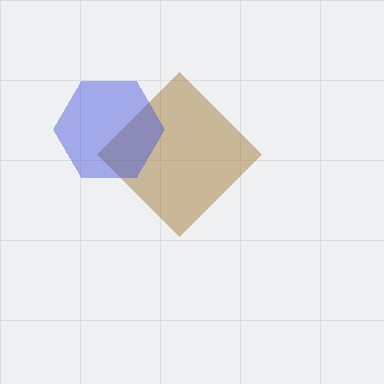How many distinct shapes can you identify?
There are 2 distinct shapes: a brown diamond, a blue hexagon.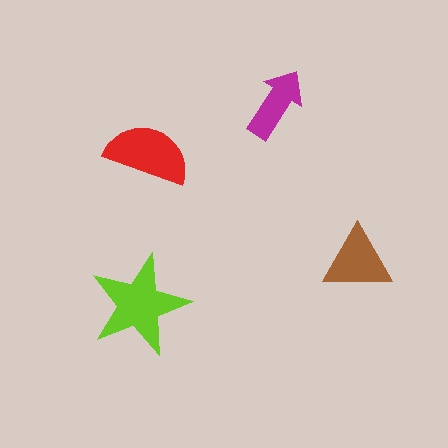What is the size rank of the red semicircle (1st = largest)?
2nd.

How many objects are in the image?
There are 4 objects in the image.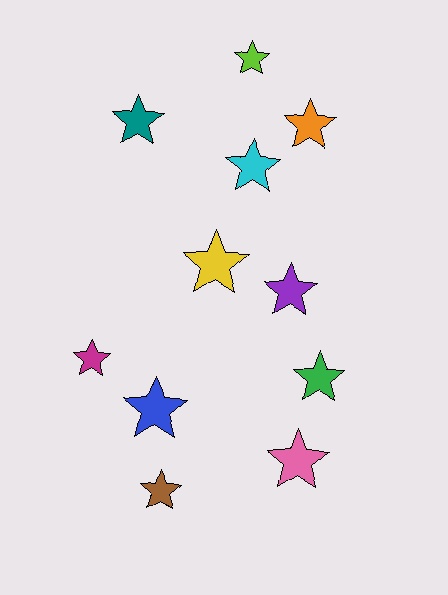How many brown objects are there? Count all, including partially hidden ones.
There is 1 brown object.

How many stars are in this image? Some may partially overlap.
There are 11 stars.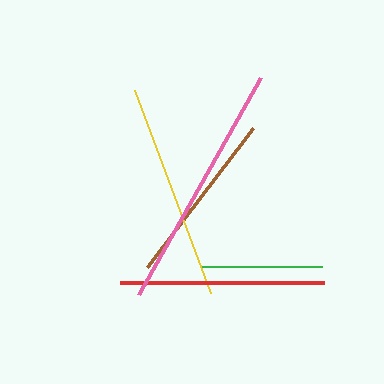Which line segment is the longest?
The pink line is the longest at approximately 249 pixels.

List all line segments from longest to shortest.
From longest to shortest: pink, yellow, red, brown, green.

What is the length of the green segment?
The green segment is approximately 120 pixels long.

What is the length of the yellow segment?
The yellow segment is approximately 217 pixels long.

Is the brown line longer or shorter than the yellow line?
The yellow line is longer than the brown line.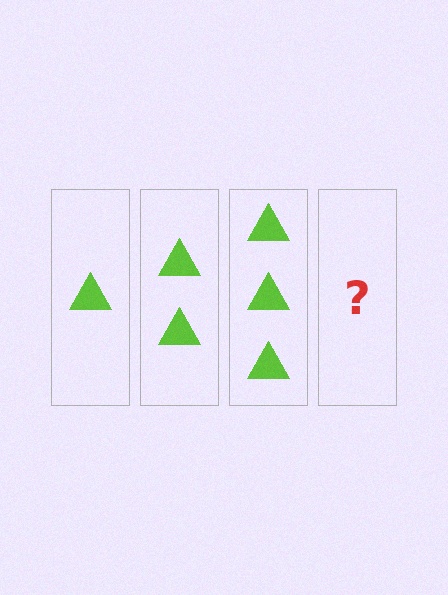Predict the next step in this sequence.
The next step is 4 triangles.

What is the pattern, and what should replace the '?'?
The pattern is that each step adds one more triangle. The '?' should be 4 triangles.